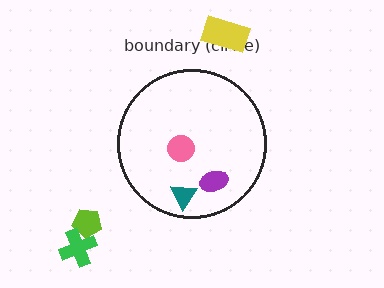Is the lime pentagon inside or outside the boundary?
Outside.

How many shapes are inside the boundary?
3 inside, 3 outside.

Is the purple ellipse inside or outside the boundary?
Inside.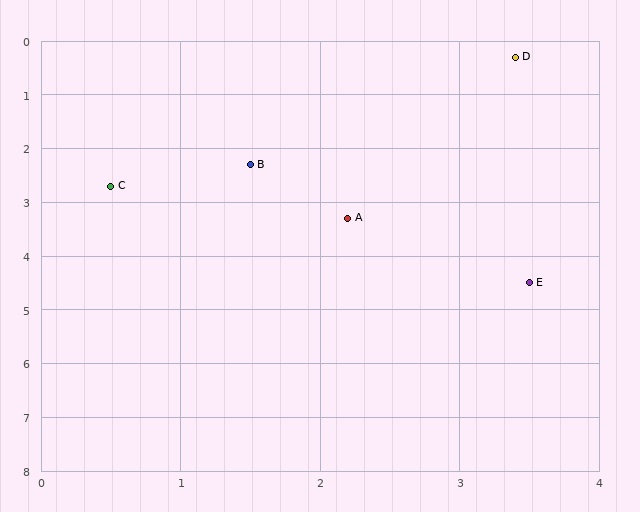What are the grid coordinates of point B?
Point B is at approximately (1.5, 2.3).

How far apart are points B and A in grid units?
Points B and A are about 1.2 grid units apart.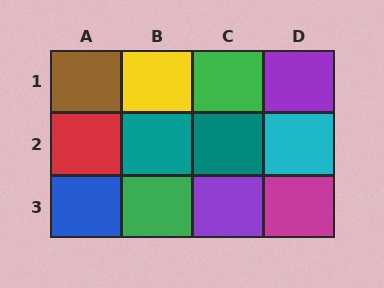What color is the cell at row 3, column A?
Blue.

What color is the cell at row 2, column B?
Teal.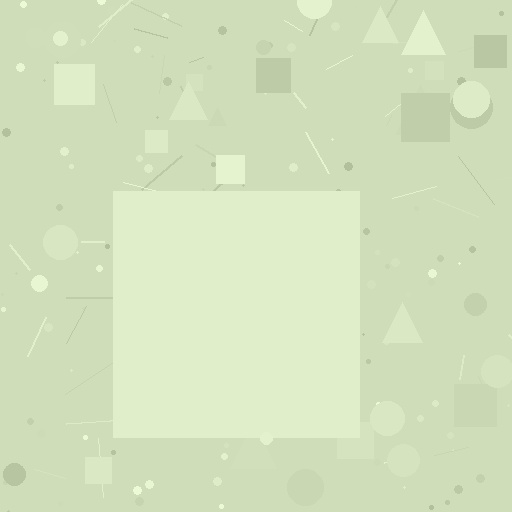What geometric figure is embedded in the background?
A square is embedded in the background.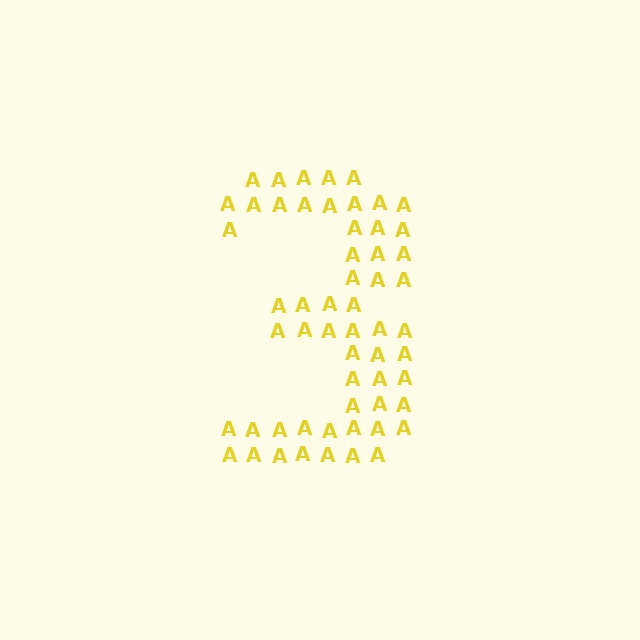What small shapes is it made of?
It is made of small letter A's.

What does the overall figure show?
The overall figure shows the digit 3.